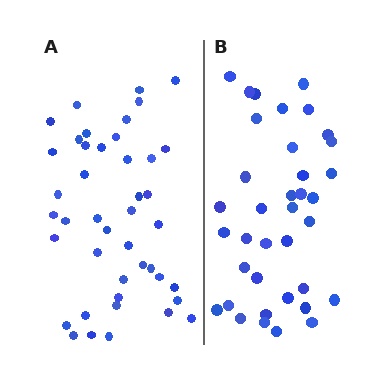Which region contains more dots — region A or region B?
Region A (the left region) has more dots.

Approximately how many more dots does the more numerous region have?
Region A has about 6 more dots than region B.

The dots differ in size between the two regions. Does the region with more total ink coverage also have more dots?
No. Region B has more total ink coverage because its dots are larger, but region A actually contains more individual dots. Total area can be misleading — the number of items is what matters here.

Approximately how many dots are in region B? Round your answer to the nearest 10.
About 40 dots. (The exact count is 37, which rounds to 40.)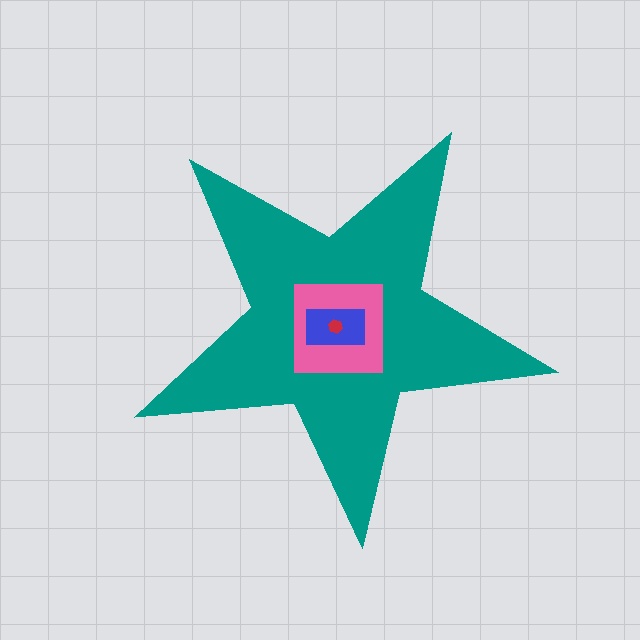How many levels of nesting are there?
4.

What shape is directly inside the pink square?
The blue rectangle.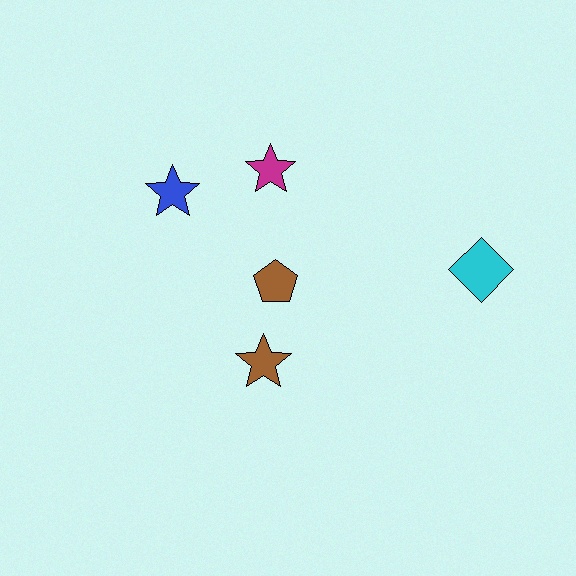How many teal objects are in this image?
There are no teal objects.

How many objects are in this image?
There are 5 objects.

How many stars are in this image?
There are 3 stars.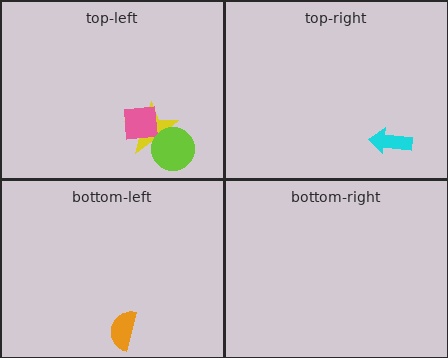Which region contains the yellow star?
The top-left region.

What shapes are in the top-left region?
The yellow star, the pink square, the lime circle.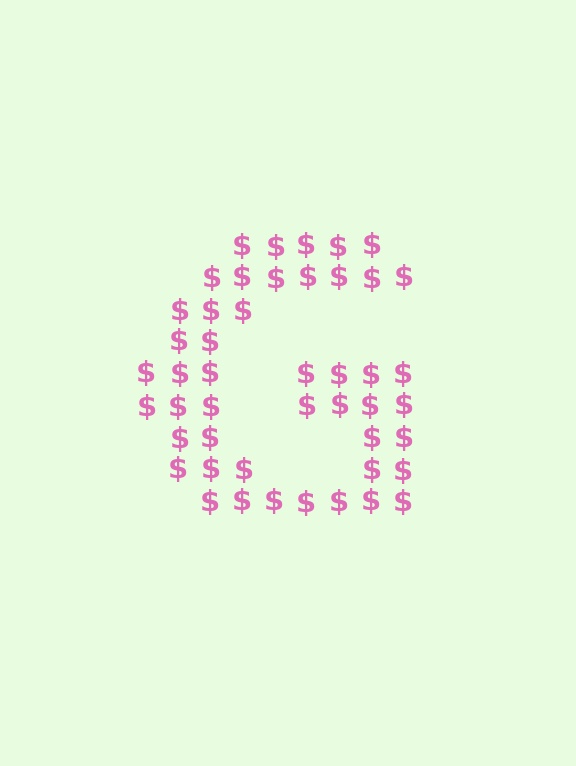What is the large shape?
The large shape is the letter G.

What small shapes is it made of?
It is made of small dollar signs.